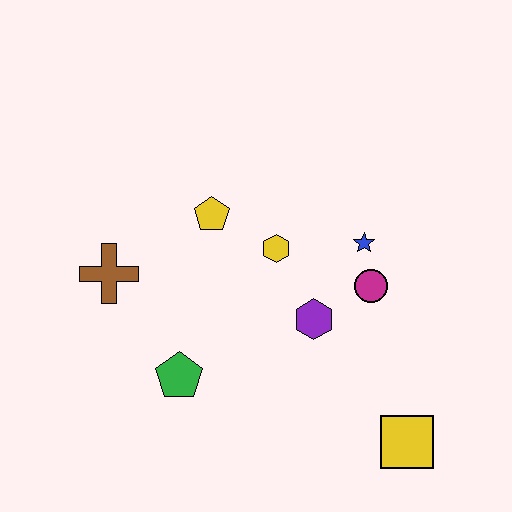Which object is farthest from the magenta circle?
The brown cross is farthest from the magenta circle.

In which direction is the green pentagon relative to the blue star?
The green pentagon is to the left of the blue star.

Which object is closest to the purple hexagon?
The magenta circle is closest to the purple hexagon.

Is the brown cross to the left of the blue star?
Yes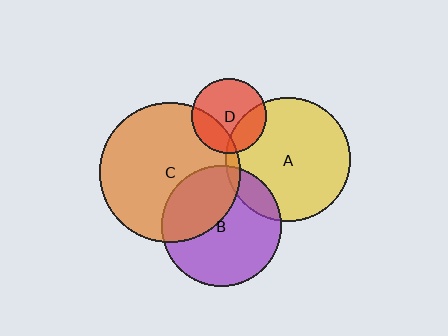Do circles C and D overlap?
Yes.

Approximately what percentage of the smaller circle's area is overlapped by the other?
Approximately 25%.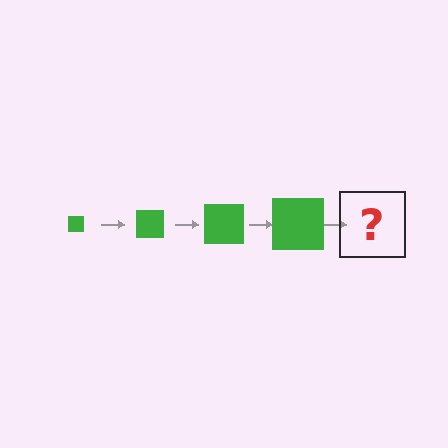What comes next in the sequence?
The next element should be a green square, larger than the previous one.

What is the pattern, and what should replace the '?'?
The pattern is that the square gets progressively larger each step. The '?' should be a green square, larger than the previous one.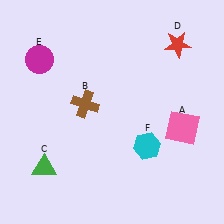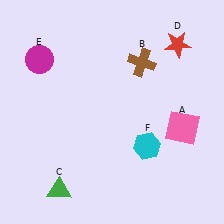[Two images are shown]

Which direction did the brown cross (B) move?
The brown cross (B) moved right.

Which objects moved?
The objects that moved are: the brown cross (B), the green triangle (C).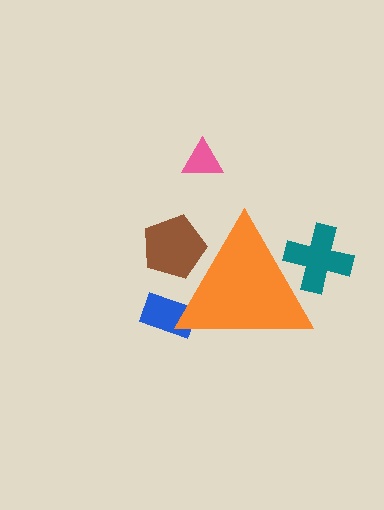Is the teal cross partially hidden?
Yes, the teal cross is partially hidden behind the orange triangle.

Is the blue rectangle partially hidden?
Yes, the blue rectangle is partially hidden behind the orange triangle.